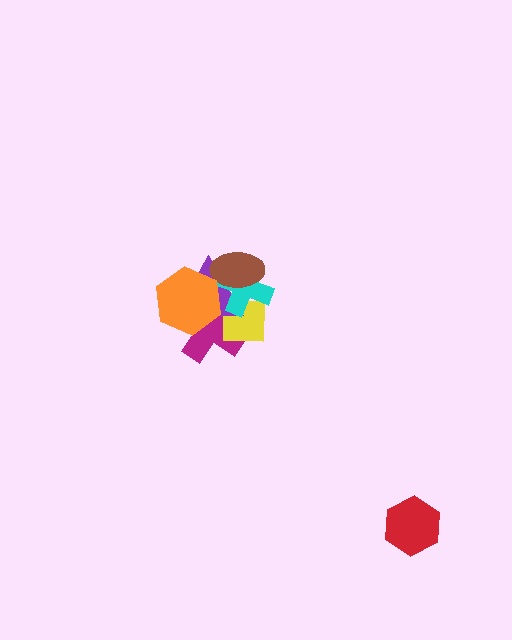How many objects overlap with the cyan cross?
5 objects overlap with the cyan cross.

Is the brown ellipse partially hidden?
No, no other shape covers it.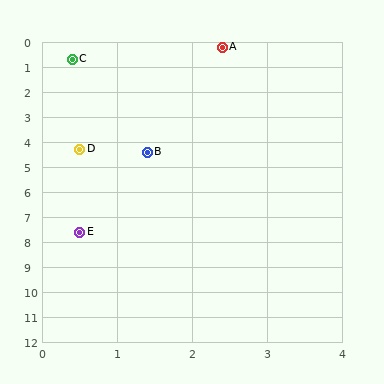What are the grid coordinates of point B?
Point B is at approximately (1.4, 4.4).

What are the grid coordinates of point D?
Point D is at approximately (0.5, 4.3).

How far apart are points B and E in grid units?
Points B and E are about 3.3 grid units apart.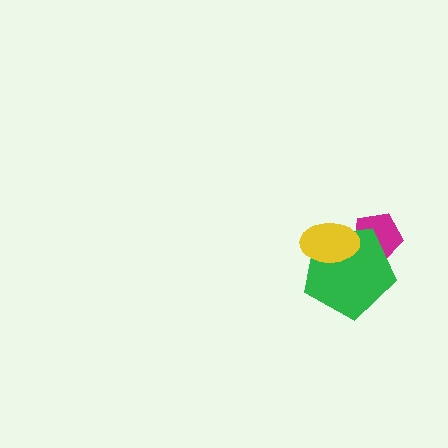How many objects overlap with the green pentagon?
2 objects overlap with the green pentagon.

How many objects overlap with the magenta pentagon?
2 objects overlap with the magenta pentagon.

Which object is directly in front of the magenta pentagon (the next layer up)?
The green pentagon is directly in front of the magenta pentagon.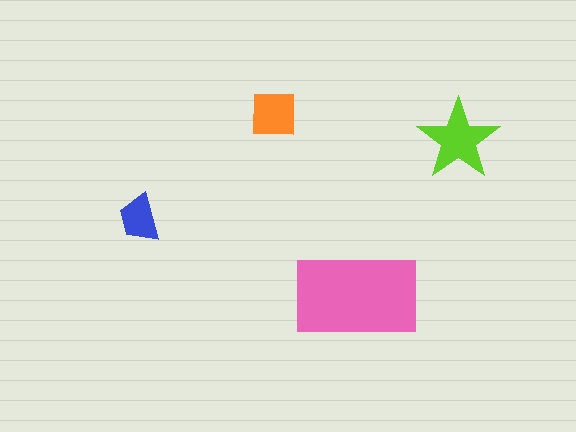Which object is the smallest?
The blue trapezoid.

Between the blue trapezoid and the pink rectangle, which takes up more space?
The pink rectangle.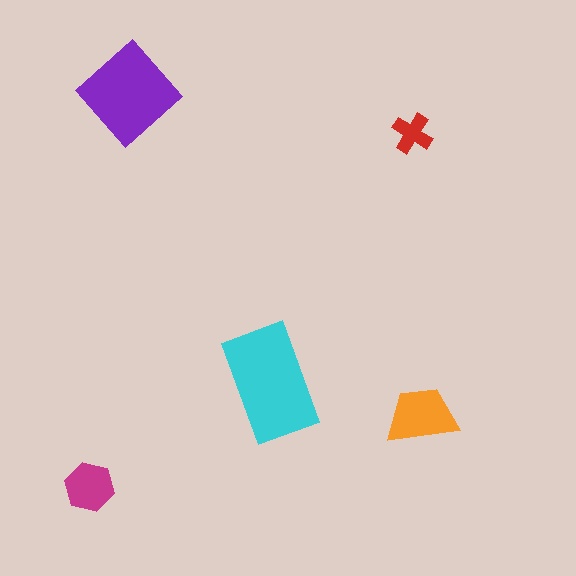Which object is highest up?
The purple diamond is topmost.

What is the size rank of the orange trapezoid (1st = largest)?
3rd.